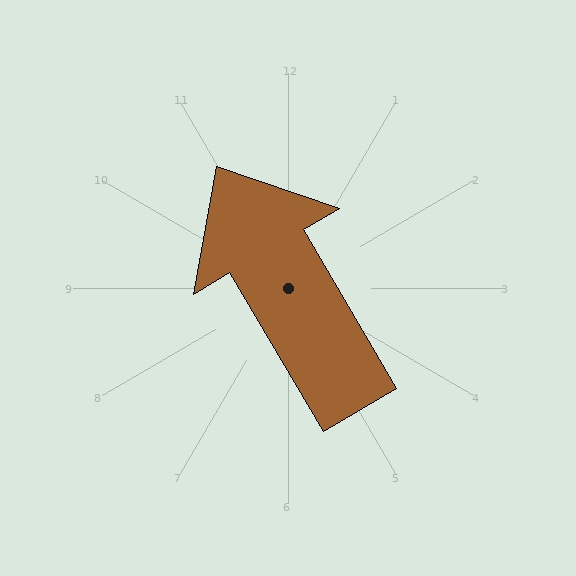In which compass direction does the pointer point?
Northwest.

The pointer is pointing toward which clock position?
Roughly 11 o'clock.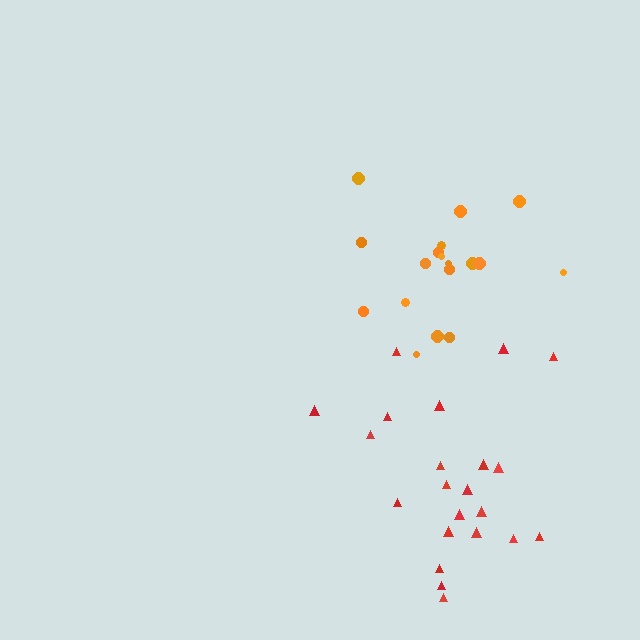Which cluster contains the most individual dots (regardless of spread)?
Red (22).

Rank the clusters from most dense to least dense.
orange, red.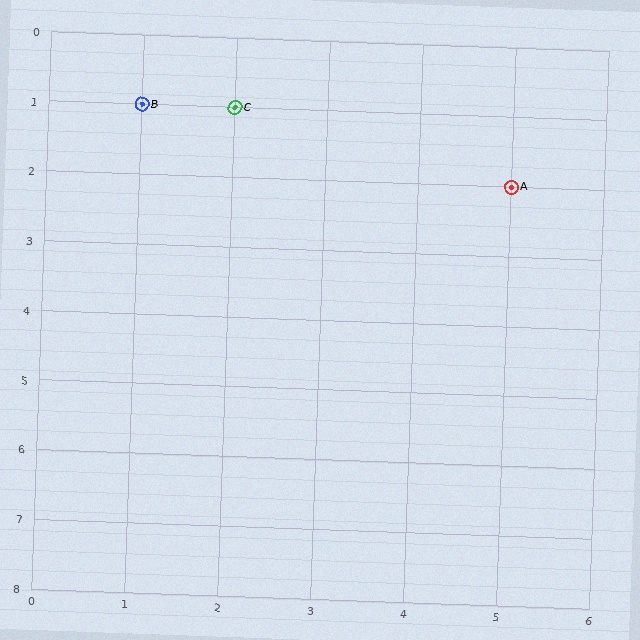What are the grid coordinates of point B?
Point B is at grid coordinates (1, 1).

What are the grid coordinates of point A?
Point A is at grid coordinates (5, 2).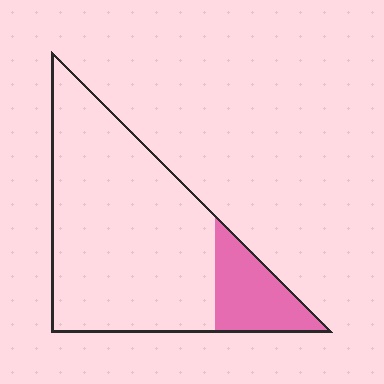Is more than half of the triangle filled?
No.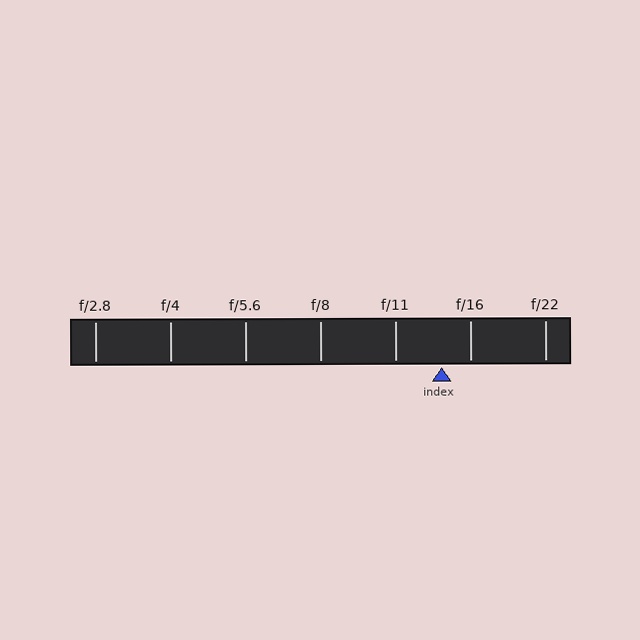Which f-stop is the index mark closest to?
The index mark is closest to f/16.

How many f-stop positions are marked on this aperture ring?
There are 7 f-stop positions marked.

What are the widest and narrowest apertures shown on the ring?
The widest aperture shown is f/2.8 and the narrowest is f/22.